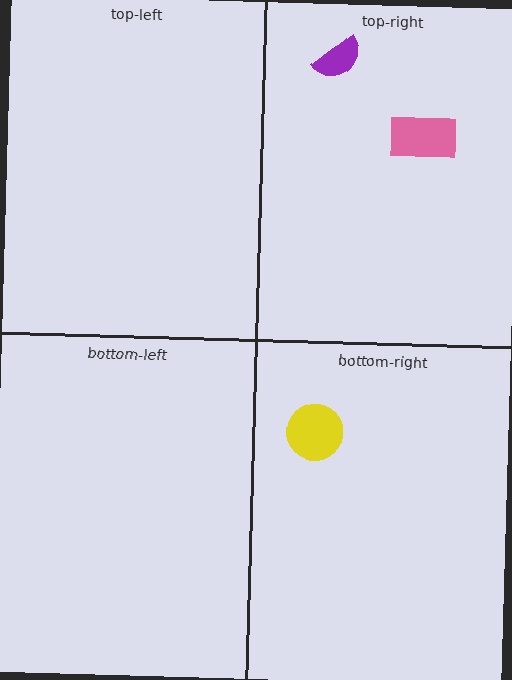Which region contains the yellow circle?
The bottom-right region.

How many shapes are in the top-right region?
2.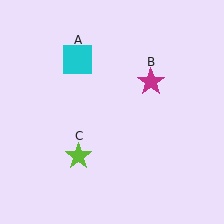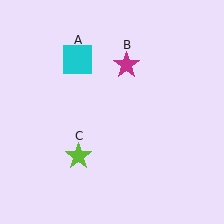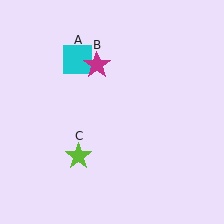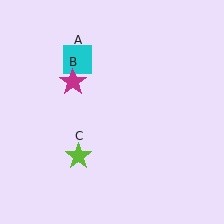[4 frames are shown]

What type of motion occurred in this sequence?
The magenta star (object B) rotated counterclockwise around the center of the scene.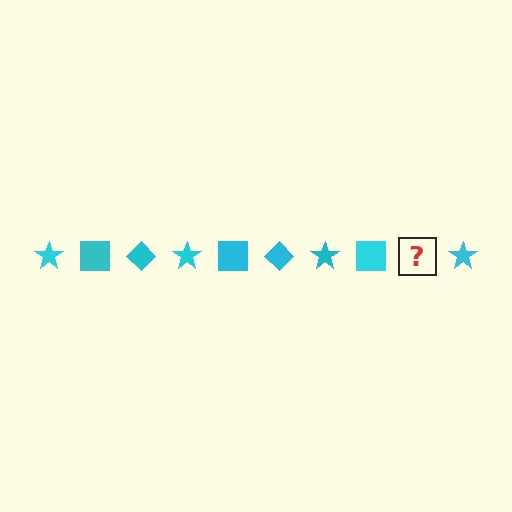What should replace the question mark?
The question mark should be replaced with a cyan diamond.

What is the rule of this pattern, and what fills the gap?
The rule is that the pattern cycles through star, square, diamond shapes in cyan. The gap should be filled with a cyan diamond.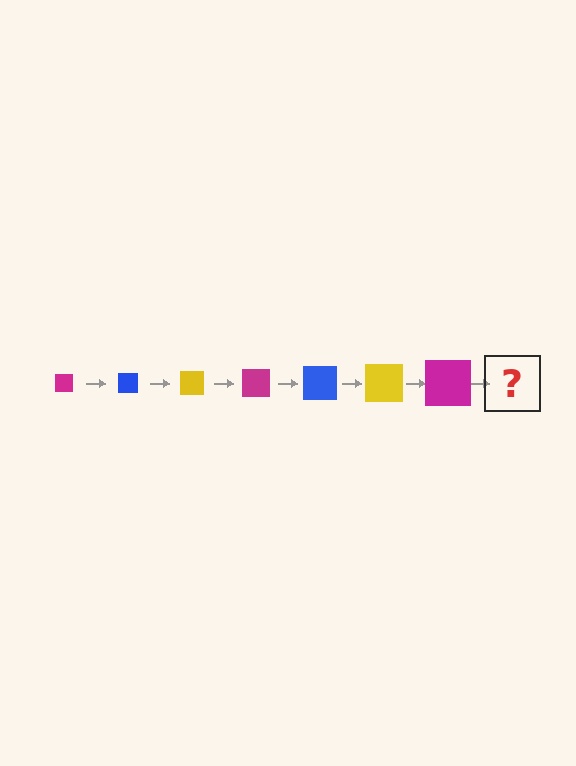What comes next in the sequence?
The next element should be a blue square, larger than the previous one.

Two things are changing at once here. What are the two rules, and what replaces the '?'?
The two rules are that the square grows larger each step and the color cycles through magenta, blue, and yellow. The '?' should be a blue square, larger than the previous one.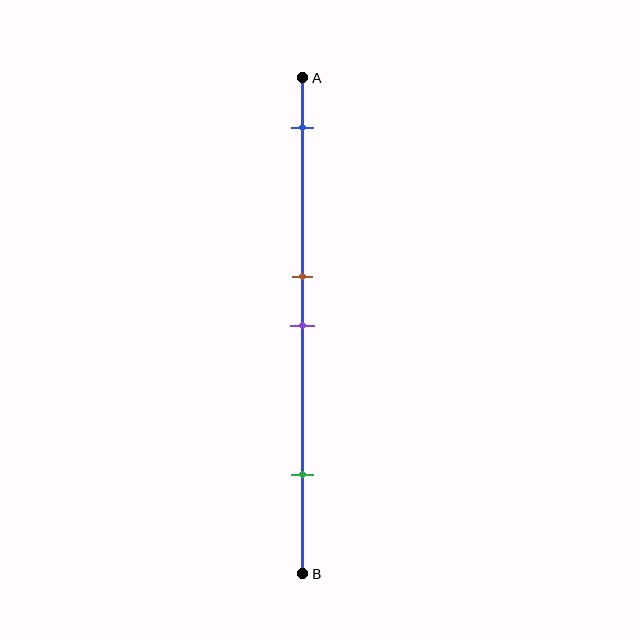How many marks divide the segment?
There are 4 marks dividing the segment.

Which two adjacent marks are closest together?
The brown and purple marks are the closest adjacent pair.